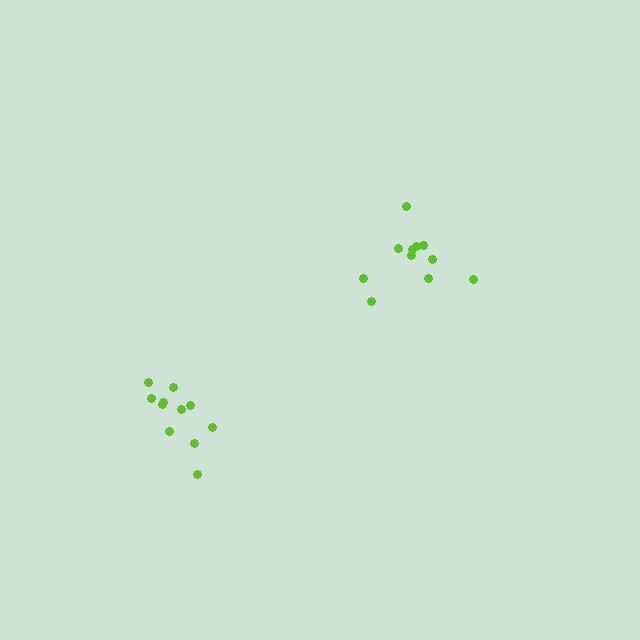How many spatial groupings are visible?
There are 2 spatial groupings.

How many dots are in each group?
Group 1: 11 dots, Group 2: 11 dots (22 total).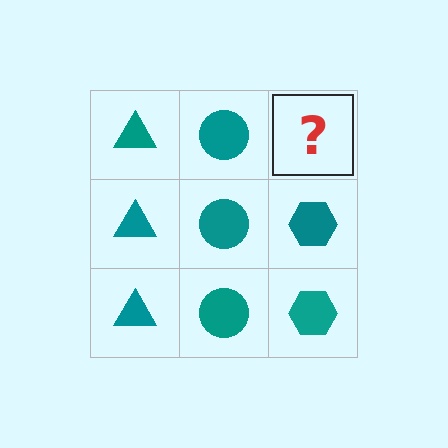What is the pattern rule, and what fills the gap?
The rule is that each column has a consistent shape. The gap should be filled with a teal hexagon.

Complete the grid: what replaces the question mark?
The question mark should be replaced with a teal hexagon.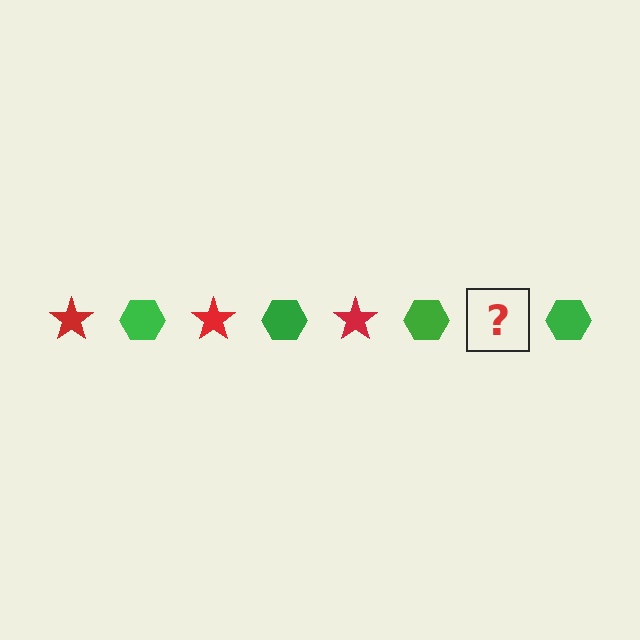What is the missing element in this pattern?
The missing element is a red star.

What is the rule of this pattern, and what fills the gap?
The rule is that the pattern alternates between red star and green hexagon. The gap should be filled with a red star.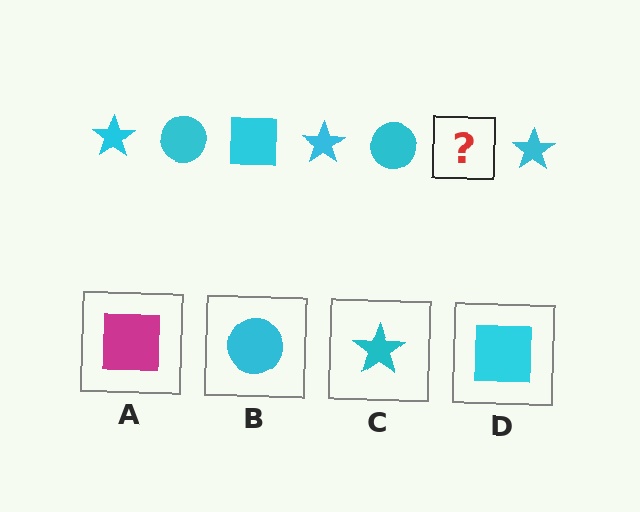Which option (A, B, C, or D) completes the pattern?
D.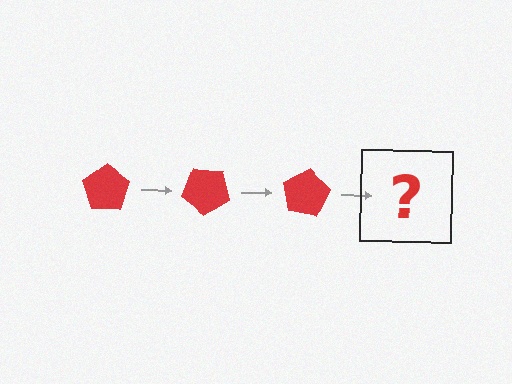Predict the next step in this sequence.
The next step is a red pentagon rotated 120 degrees.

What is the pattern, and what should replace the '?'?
The pattern is that the pentagon rotates 40 degrees each step. The '?' should be a red pentagon rotated 120 degrees.